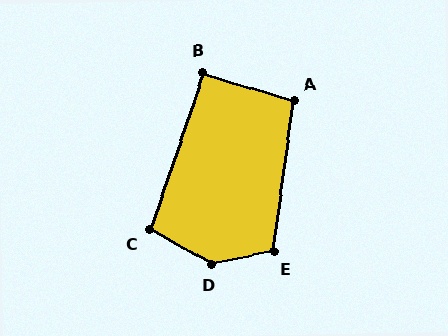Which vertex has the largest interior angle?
D, at approximately 139 degrees.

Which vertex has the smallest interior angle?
B, at approximately 92 degrees.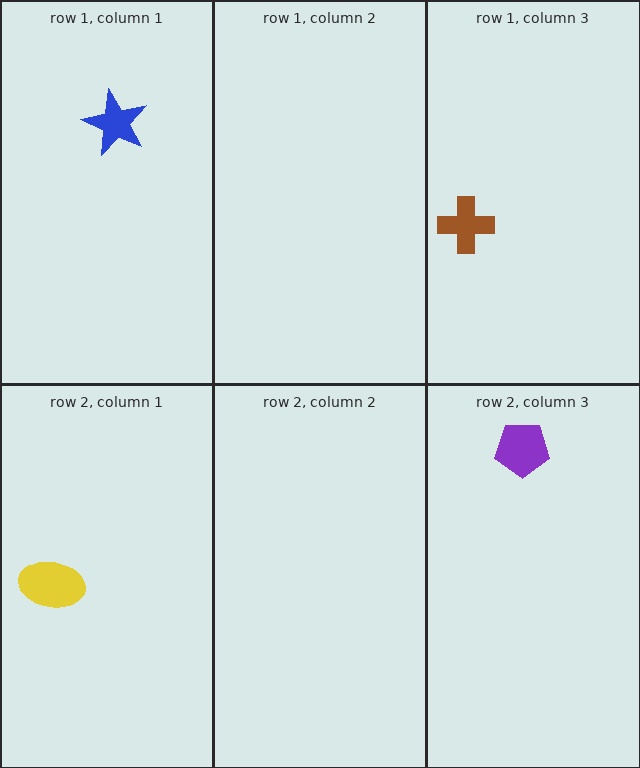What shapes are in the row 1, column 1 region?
The blue star.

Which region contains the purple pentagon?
The row 2, column 3 region.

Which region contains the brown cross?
The row 1, column 3 region.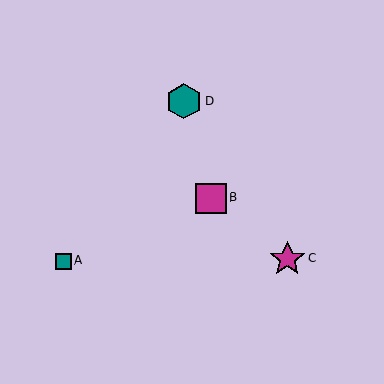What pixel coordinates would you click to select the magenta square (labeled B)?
Click at (211, 198) to select the magenta square B.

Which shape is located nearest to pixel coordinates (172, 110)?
The teal hexagon (labeled D) at (184, 101) is nearest to that location.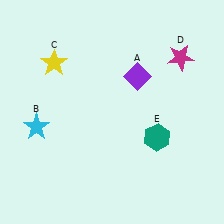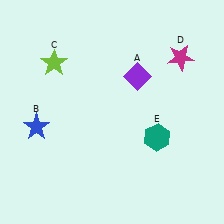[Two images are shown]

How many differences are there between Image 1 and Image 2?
There are 2 differences between the two images.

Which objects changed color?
B changed from cyan to blue. C changed from yellow to lime.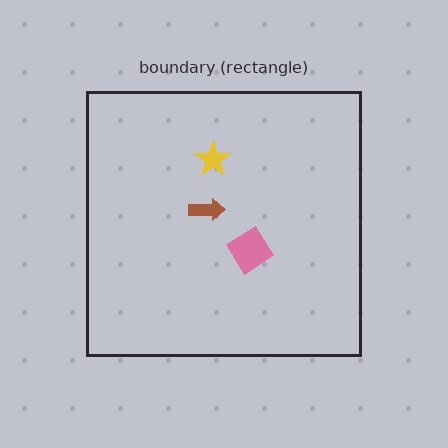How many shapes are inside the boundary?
3 inside, 0 outside.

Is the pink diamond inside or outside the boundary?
Inside.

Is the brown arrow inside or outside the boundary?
Inside.